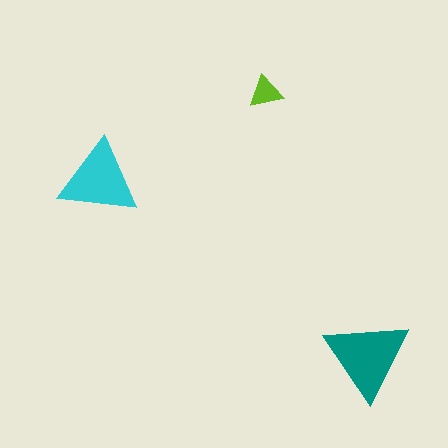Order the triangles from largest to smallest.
the teal one, the cyan one, the lime one.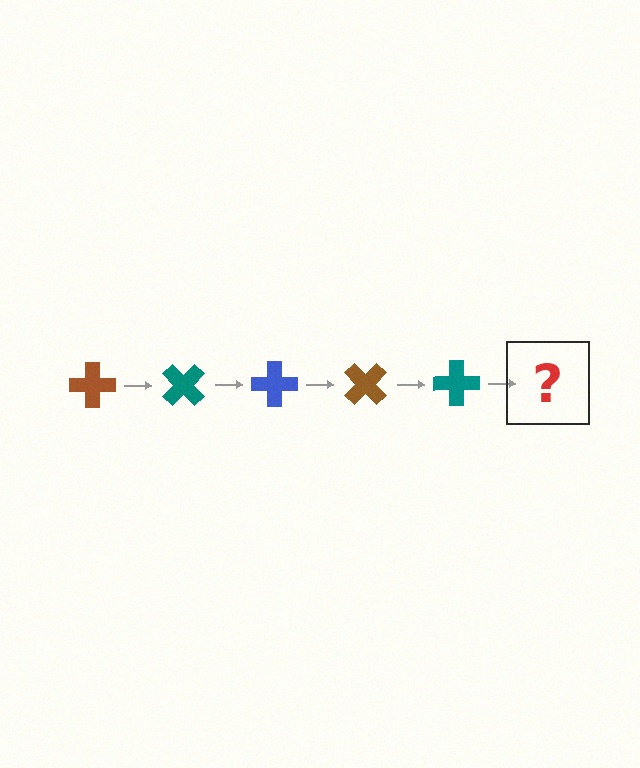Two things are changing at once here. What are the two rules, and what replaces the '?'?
The two rules are that it rotates 45 degrees each step and the color cycles through brown, teal, and blue. The '?' should be a blue cross, rotated 225 degrees from the start.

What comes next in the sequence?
The next element should be a blue cross, rotated 225 degrees from the start.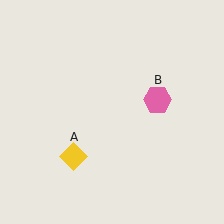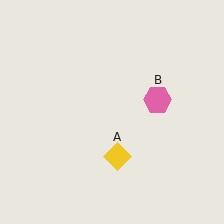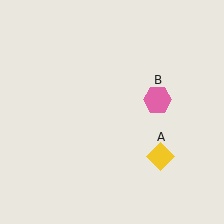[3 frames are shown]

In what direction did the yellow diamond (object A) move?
The yellow diamond (object A) moved right.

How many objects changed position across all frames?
1 object changed position: yellow diamond (object A).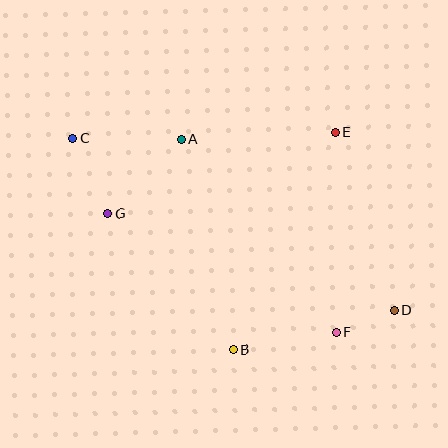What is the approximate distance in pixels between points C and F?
The distance between C and F is approximately 327 pixels.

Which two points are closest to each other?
Points D and F are closest to each other.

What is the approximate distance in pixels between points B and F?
The distance between B and F is approximately 104 pixels.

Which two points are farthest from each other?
Points C and D are farthest from each other.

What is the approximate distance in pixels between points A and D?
The distance between A and D is approximately 273 pixels.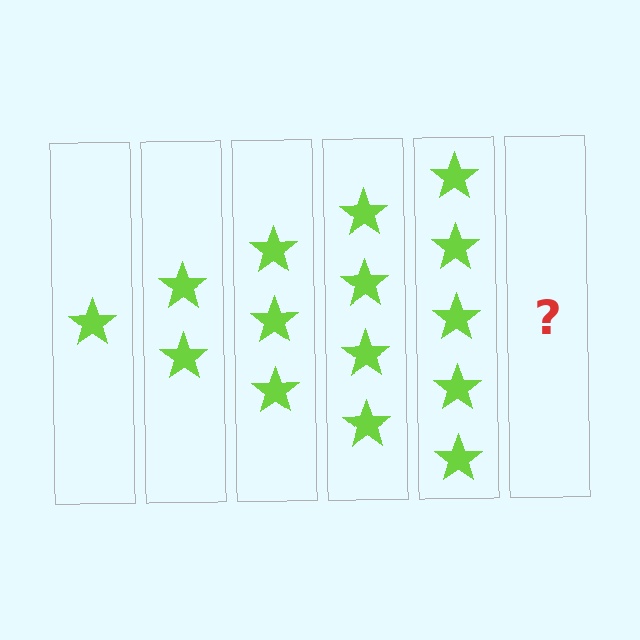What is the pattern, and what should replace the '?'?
The pattern is that each step adds one more star. The '?' should be 6 stars.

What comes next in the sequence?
The next element should be 6 stars.